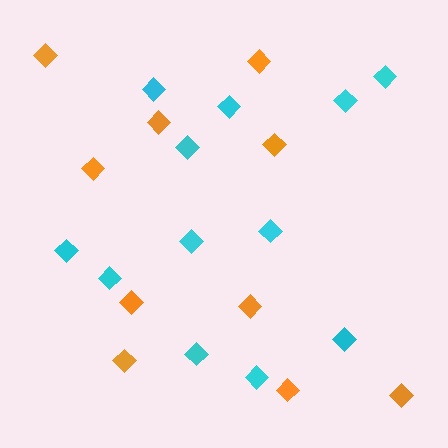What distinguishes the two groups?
There are 2 groups: one group of cyan diamonds (12) and one group of orange diamonds (10).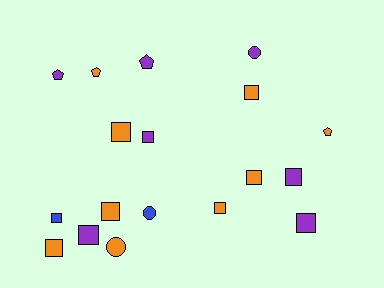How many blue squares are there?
There is 1 blue square.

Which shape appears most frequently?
Square, with 11 objects.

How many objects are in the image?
There are 18 objects.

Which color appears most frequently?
Orange, with 9 objects.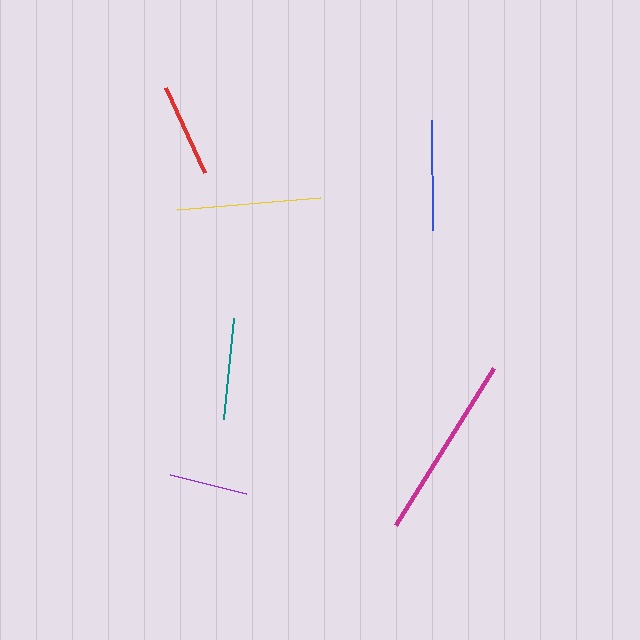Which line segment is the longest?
The magenta line is the longest at approximately 185 pixels.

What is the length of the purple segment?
The purple segment is approximately 79 pixels long.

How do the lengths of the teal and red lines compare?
The teal and red lines are approximately the same length.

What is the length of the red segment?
The red segment is approximately 94 pixels long.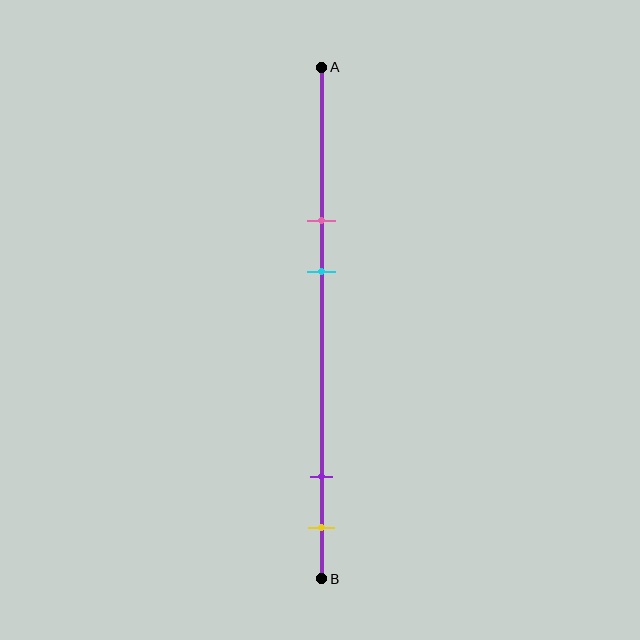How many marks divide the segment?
There are 4 marks dividing the segment.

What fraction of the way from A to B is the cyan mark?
The cyan mark is approximately 40% (0.4) of the way from A to B.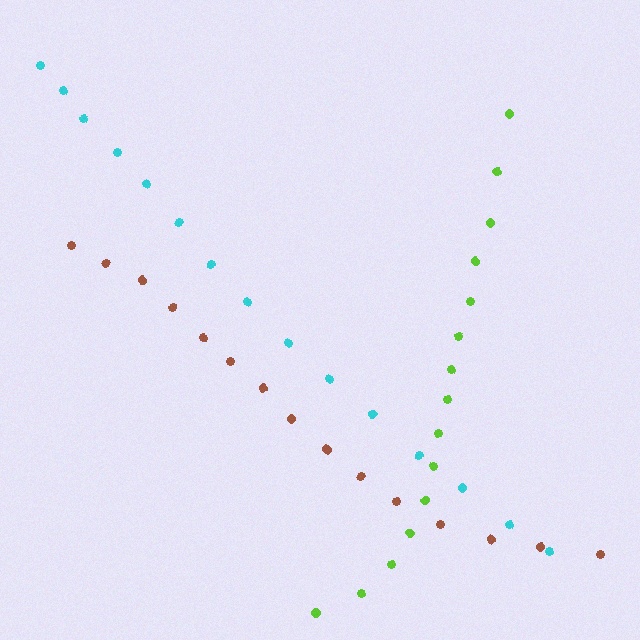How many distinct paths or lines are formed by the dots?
There are 3 distinct paths.